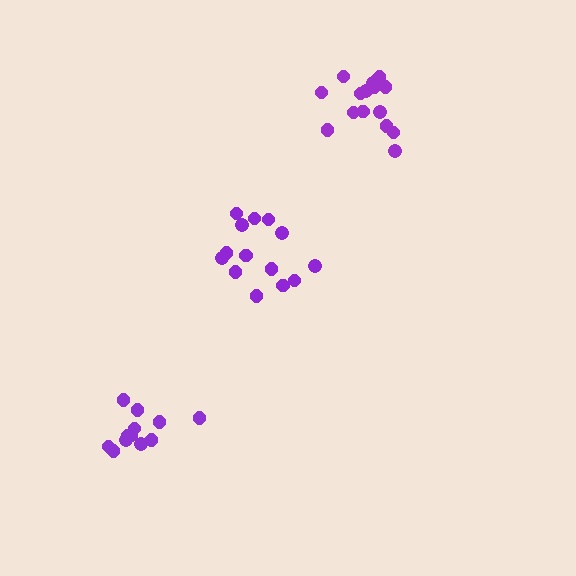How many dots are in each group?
Group 1: 16 dots, Group 2: 12 dots, Group 3: 14 dots (42 total).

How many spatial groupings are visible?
There are 3 spatial groupings.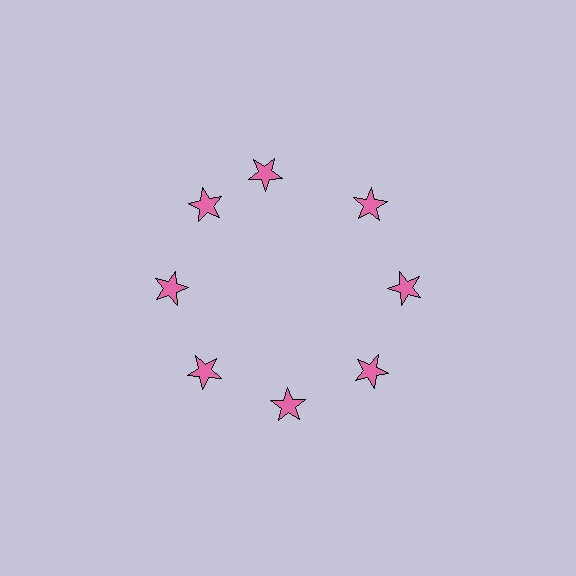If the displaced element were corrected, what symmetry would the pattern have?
It would have 8-fold rotational symmetry — the pattern would map onto itself every 45 degrees.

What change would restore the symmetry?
The symmetry would be restored by rotating it back into even spacing with its neighbors so that all 8 stars sit at equal angles and equal distance from the center.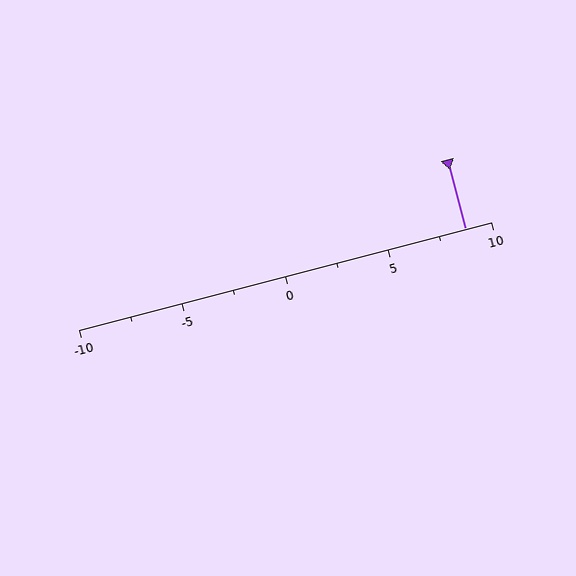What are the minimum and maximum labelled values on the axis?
The axis runs from -10 to 10.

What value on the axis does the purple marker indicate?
The marker indicates approximately 8.8.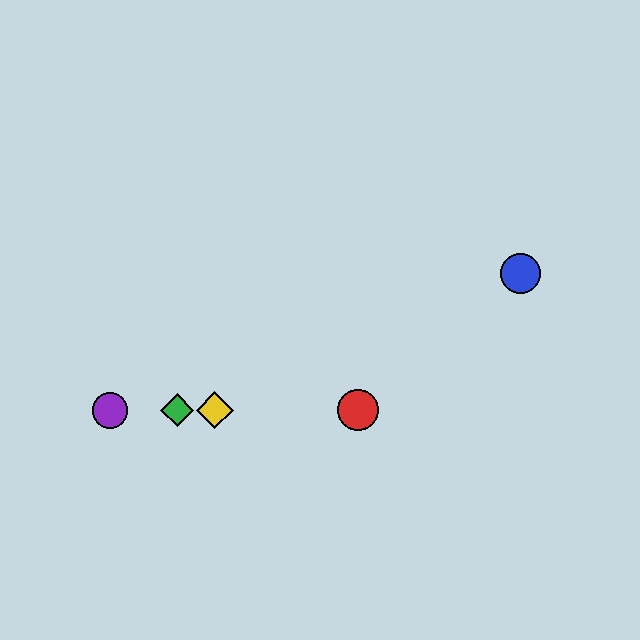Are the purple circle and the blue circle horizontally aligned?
No, the purple circle is at y≈410 and the blue circle is at y≈273.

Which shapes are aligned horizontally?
The red circle, the green diamond, the yellow diamond, the purple circle are aligned horizontally.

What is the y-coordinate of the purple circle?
The purple circle is at y≈410.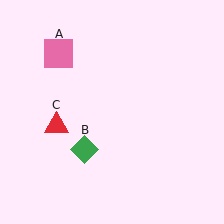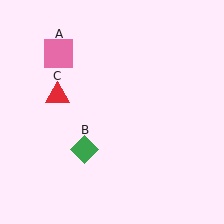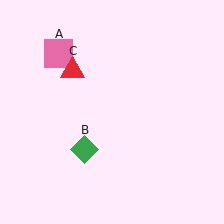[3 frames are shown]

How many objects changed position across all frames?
1 object changed position: red triangle (object C).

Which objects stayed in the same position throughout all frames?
Pink square (object A) and green diamond (object B) remained stationary.